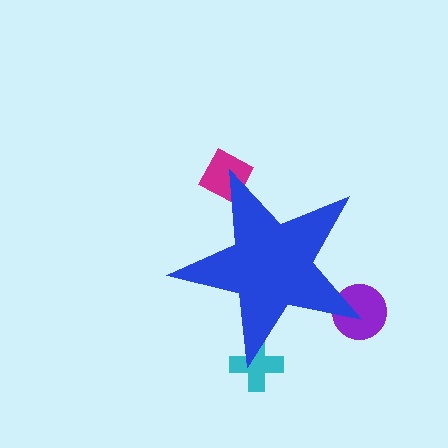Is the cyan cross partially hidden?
Yes, the cyan cross is partially hidden behind the blue star.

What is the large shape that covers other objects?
A blue star.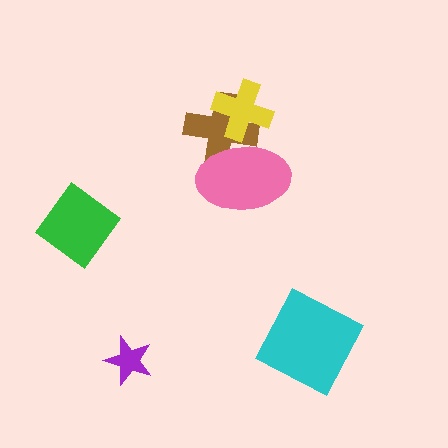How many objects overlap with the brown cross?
2 objects overlap with the brown cross.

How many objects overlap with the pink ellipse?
2 objects overlap with the pink ellipse.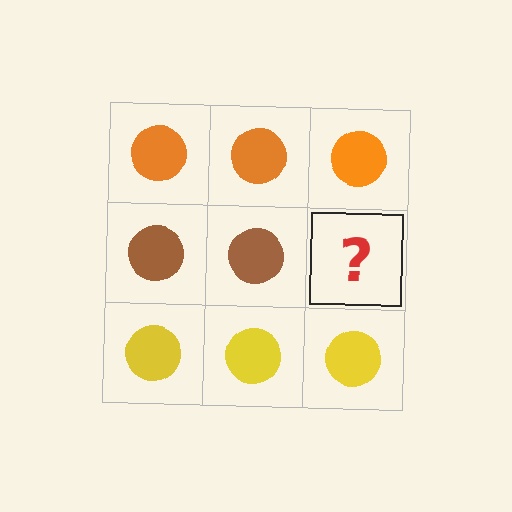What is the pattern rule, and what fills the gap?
The rule is that each row has a consistent color. The gap should be filled with a brown circle.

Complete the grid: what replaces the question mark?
The question mark should be replaced with a brown circle.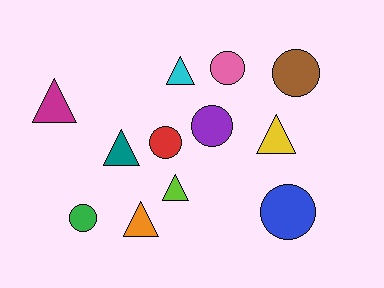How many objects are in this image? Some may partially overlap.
There are 12 objects.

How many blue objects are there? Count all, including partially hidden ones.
There is 1 blue object.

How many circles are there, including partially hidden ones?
There are 6 circles.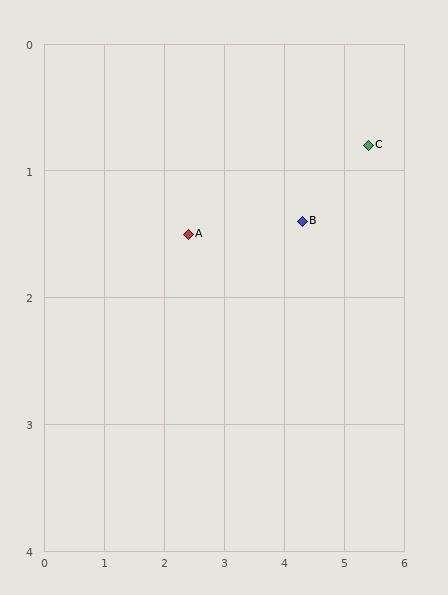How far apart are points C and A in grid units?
Points C and A are about 3.1 grid units apart.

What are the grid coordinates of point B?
Point B is at approximately (4.3, 1.4).